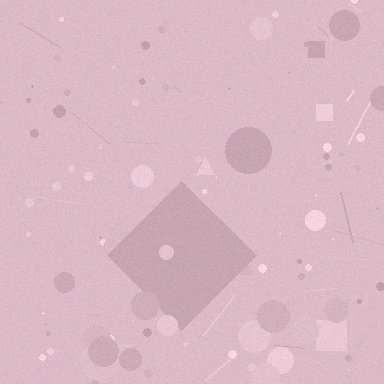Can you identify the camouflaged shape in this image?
The camouflaged shape is a diamond.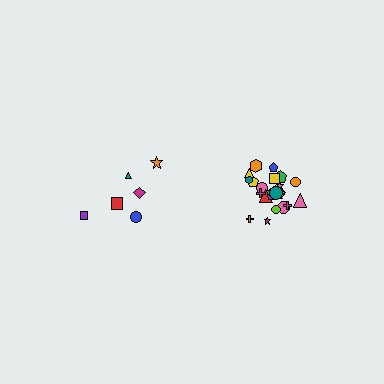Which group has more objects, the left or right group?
The right group.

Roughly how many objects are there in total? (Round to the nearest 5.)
Roughly 30 objects in total.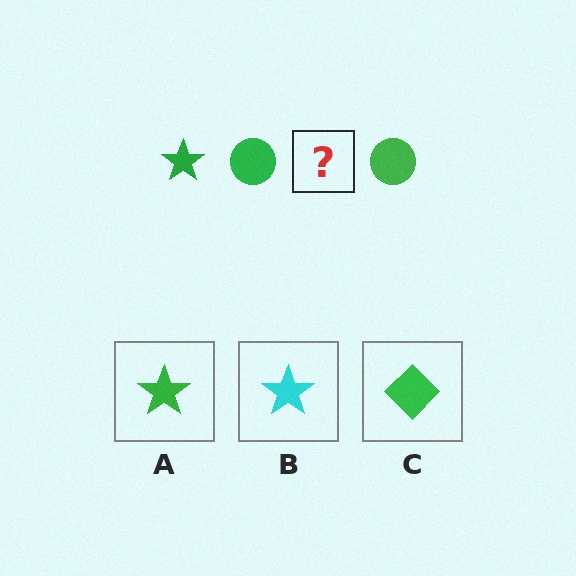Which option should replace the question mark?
Option A.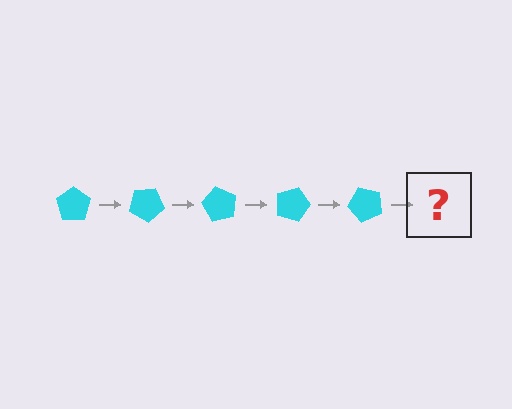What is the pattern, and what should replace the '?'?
The pattern is that the pentagon rotates 30 degrees each step. The '?' should be a cyan pentagon rotated 150 degrees.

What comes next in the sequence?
The next element should be a cyan pentagon rotated 150 degrees.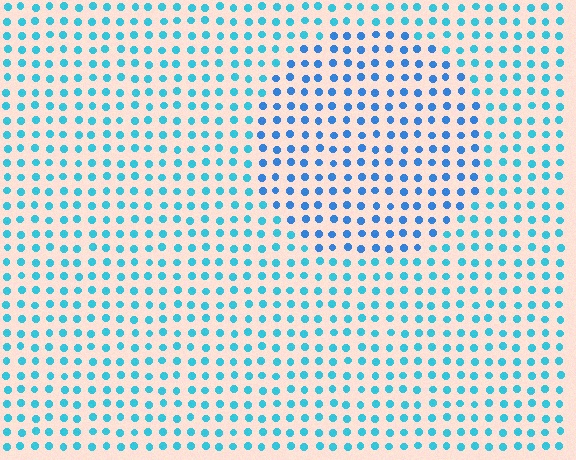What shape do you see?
I see a circle.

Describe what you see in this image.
The image is filled with small cyan elements in a uniform arrangement. A circle-shaped region is visible where the elements are tinted to a slightly different hue, forming a subtle color boundary.